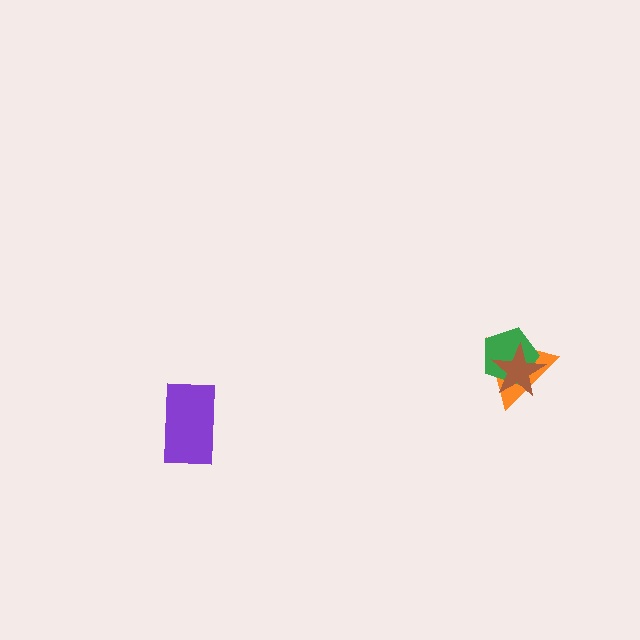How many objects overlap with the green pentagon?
2 objects overlap with the green pentagon.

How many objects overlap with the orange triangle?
2 objects overlap with the orange triangle.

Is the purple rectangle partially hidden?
No, no other shape covers it.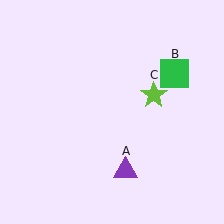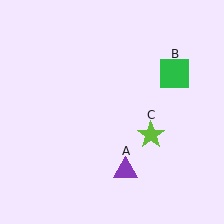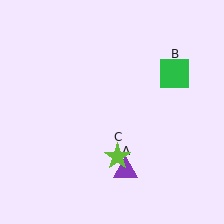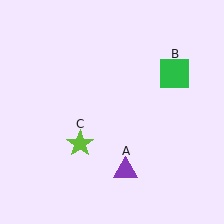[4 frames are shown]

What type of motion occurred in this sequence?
The lime star (object C) rotated clockwise around the center of the scene.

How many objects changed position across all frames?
1 object changed position: lime star (object C).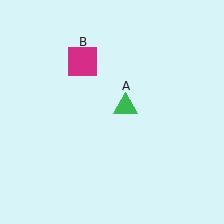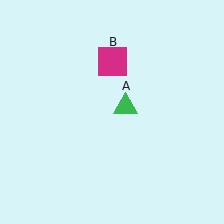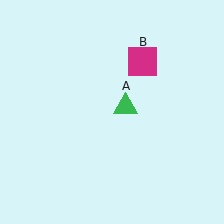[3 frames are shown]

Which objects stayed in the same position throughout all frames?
Green triangle (object A) remained stationary.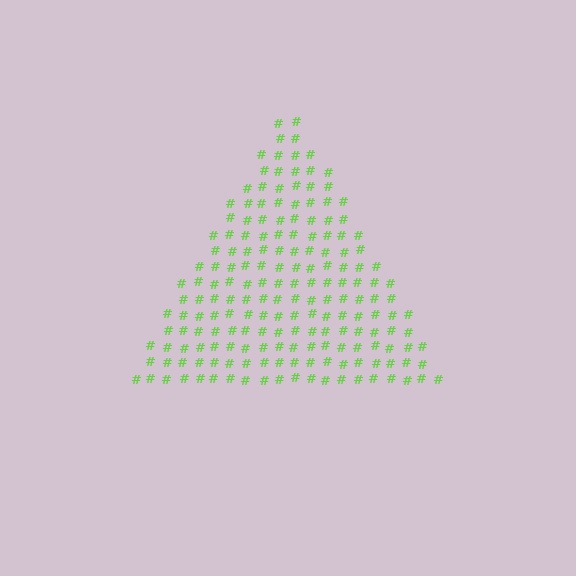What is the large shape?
The large shape is a triangle.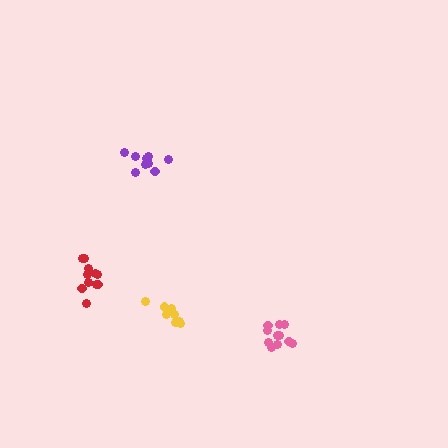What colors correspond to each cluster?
The clusters are colored: purple, pink, yellow, red.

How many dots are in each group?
Group 1: 9 dots, Group 2: 11 dots, Group 3: 8 dots, Group 4: 11 dots (39 total).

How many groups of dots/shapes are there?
There are 4 groups.